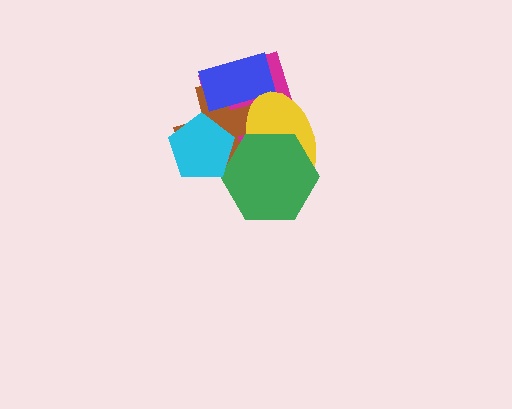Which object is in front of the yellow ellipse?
The green hexagon is in front of the yellow ellipse.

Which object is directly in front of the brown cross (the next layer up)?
The blue rectangle is directly in front of the brown cross.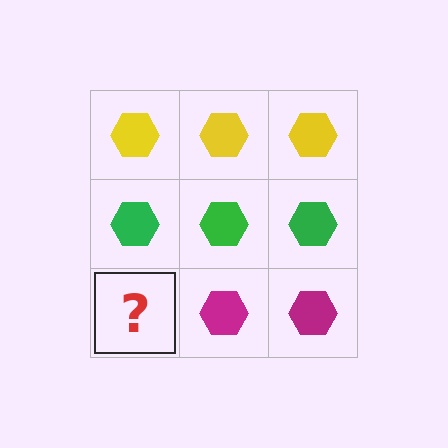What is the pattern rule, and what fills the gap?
The rule is that each row has a consistent color. The gap should be filled with a magenta hexagon.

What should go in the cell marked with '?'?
The missing cell should contain a magenta hexagon.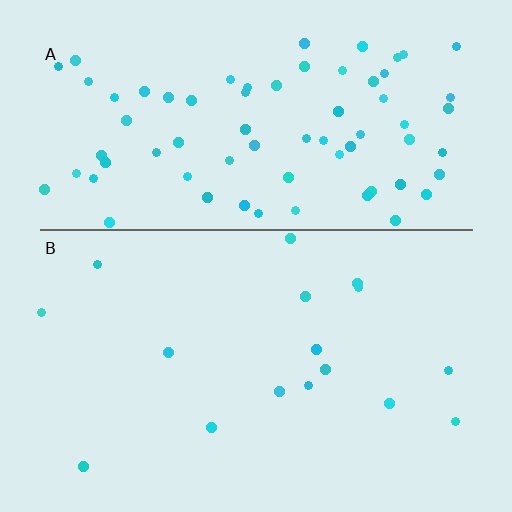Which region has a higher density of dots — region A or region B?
A (the top).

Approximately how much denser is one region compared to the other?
Approximately 4.2× — region A over region B.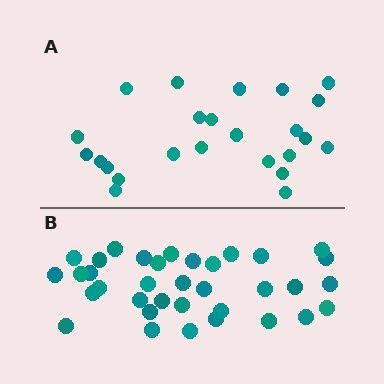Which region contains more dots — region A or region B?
Region B (the bottom region) has more dots.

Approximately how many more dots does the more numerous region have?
Region B has roughly 12 or so more dots than region A.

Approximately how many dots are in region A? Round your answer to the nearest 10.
About 20 dots. (The exact count is 24, which rounds to 20.)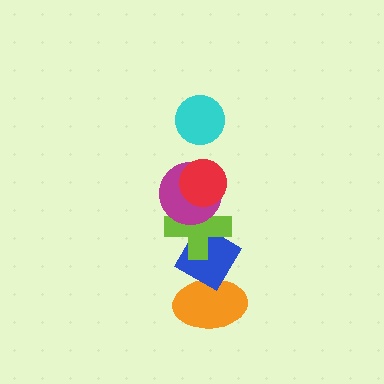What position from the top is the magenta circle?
The magenta circle is 3rd from the top.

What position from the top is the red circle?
The red circle is 2nd from the top.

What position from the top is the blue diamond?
The blue diamond is 5th from the top.